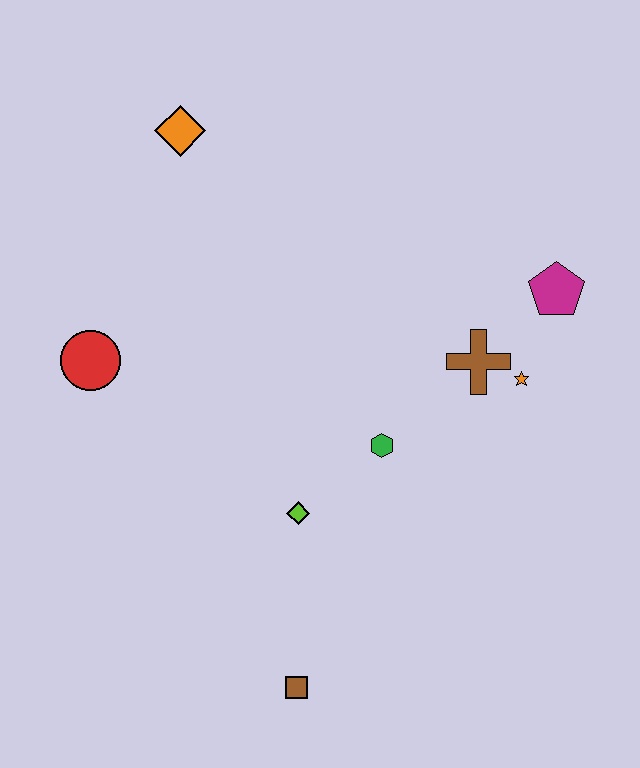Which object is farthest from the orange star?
The red circle is farthest from the orange star.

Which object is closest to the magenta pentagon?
The orange star is closest to the magenta pentagon.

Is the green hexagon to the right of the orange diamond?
Yes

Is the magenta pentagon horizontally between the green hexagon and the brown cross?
No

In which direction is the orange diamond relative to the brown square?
The orange diamond is above the brown square.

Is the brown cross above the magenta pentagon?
No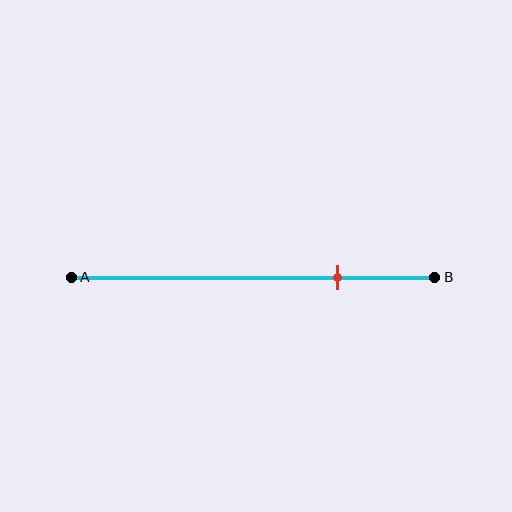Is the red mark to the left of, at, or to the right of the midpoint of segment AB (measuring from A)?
The red mark is to the right of the midpoint of segment AB.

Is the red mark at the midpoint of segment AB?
No, the mark is at about 75% from A, not at the 50% midpoint.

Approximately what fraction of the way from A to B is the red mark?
The red mark is approximately 75% of the way from A to B.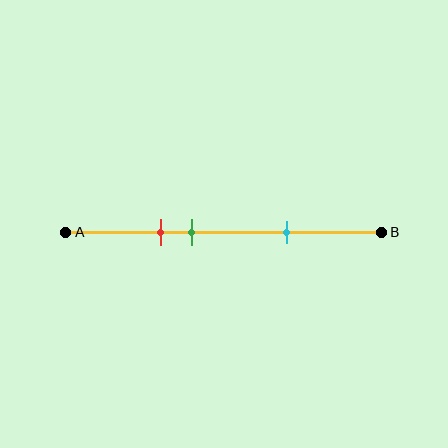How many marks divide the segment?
There are 3 marks dividing the segment.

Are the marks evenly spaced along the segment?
No, the marks are not evenly spaced.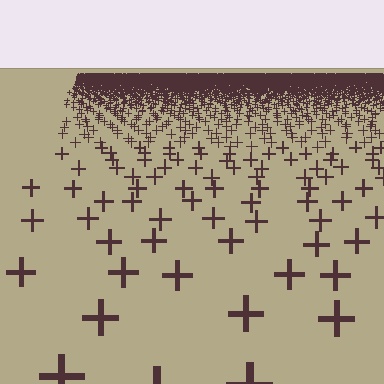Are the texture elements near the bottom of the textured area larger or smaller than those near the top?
Larger. Near the bottom, elements are closer to the viewer and appear at a bigger on-screen size.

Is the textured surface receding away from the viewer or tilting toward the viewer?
The surface is receding away from the viewer. Texture elements get smaller and denser toward the top.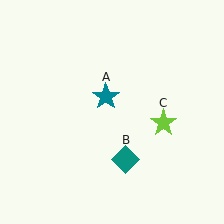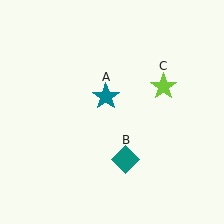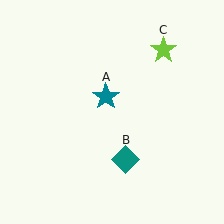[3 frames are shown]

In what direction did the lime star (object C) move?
The lime star (object C) moved up.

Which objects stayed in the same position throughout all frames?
Teal star (object A) and teal diamond (object B) remained stationary.